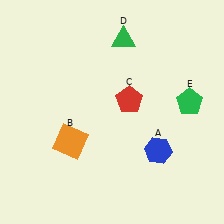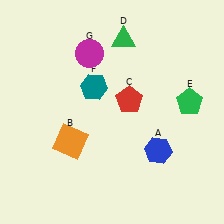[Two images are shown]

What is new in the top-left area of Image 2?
A teal hexagon (F) was added in the top-left area of Image 2.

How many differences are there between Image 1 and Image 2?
There are 2 differences between the two images.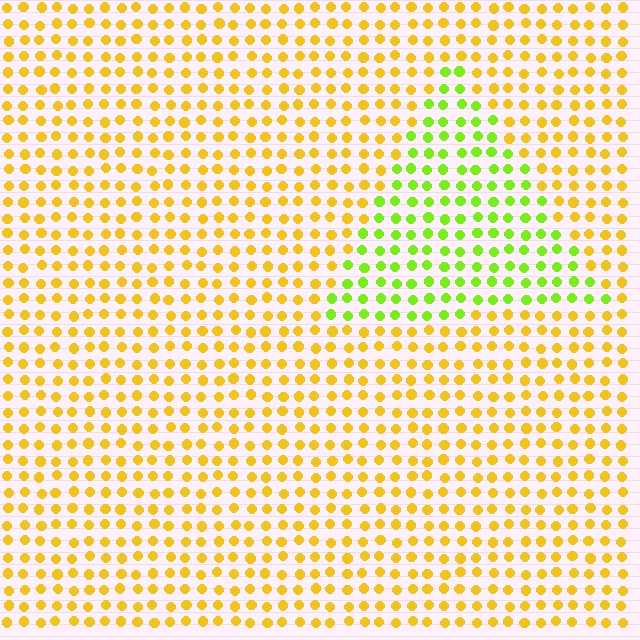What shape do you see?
I see a triangle.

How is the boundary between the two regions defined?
The boundary is defined purely by a slight shift in hue (about 46 degrees). Spacing, size, and orientation are identical on both sides.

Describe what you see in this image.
The image is filled with small yellow elements in a uniform arrangement. A triangle-shaped region is visible where the elements are tinted to a slightly different hue, forming a subtle color boundary.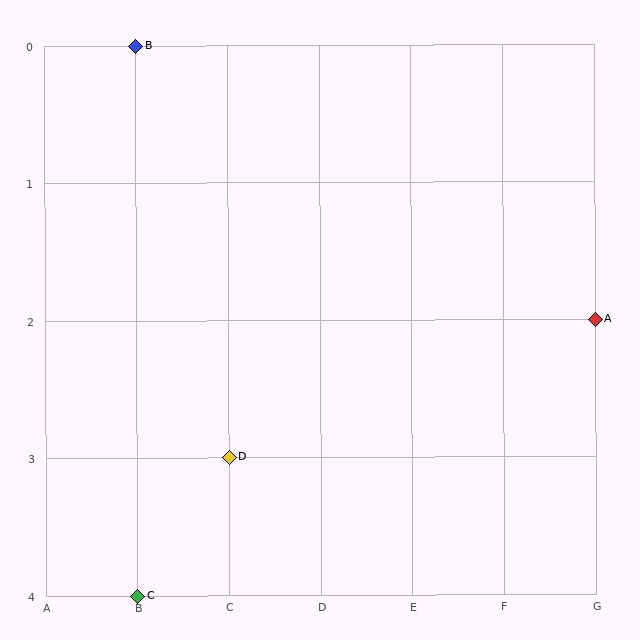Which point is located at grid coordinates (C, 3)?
Point D is at (C, 3).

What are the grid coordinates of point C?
Point C is at grid coordinates (B, 4).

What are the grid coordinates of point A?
Point A is at grid coordinates (G, 2).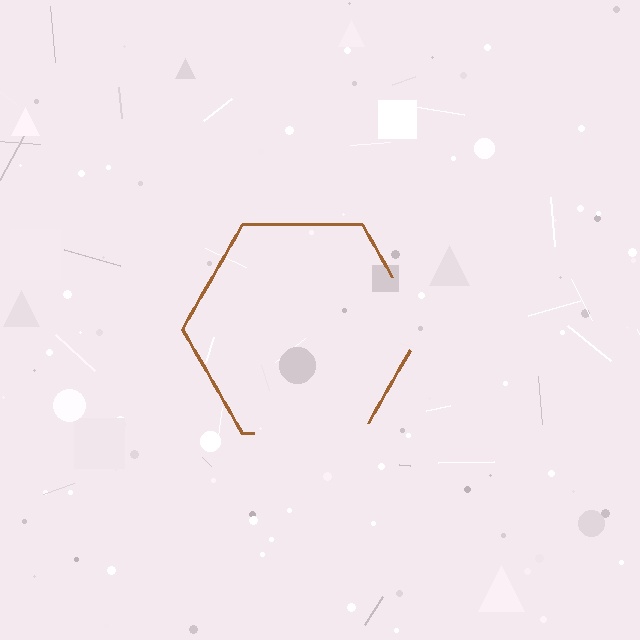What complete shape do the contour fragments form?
The contour fragments form a hexagon.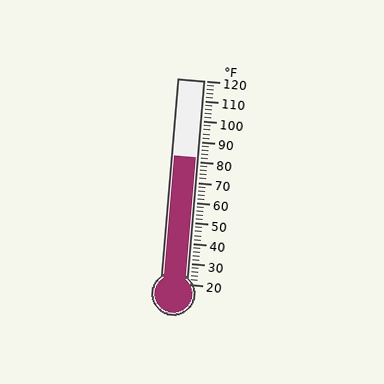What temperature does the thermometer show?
The thermometer shows approximately 82°F.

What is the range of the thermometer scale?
The thermometer scale ranges from 20°F to 120°F.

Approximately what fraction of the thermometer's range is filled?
The thermometer is filled to approximately 60% of its range.